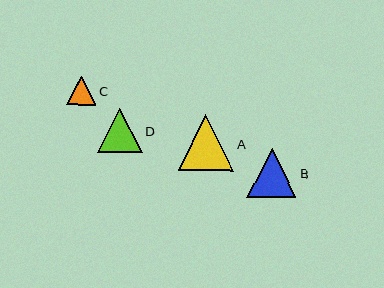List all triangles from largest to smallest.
From largest to smallest: A, B, D, C.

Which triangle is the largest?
Triangle A is the largest with a size of approximately 55 pixels.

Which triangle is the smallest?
Triangle C is the smallest with a size of approximately 30 pixels.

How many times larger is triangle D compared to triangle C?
Triangle D is approximately 1.5 times the size of triangle C.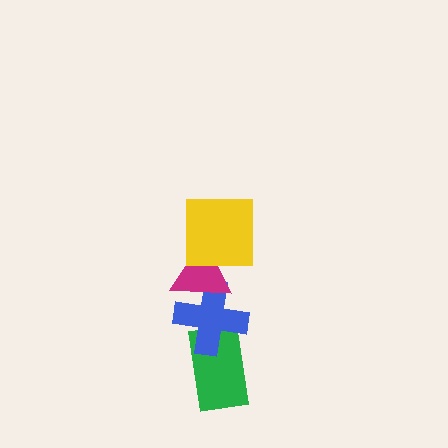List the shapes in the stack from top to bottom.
From top to bottom: the yellow square, the magenta triangle, the blue cross, the green rectangle.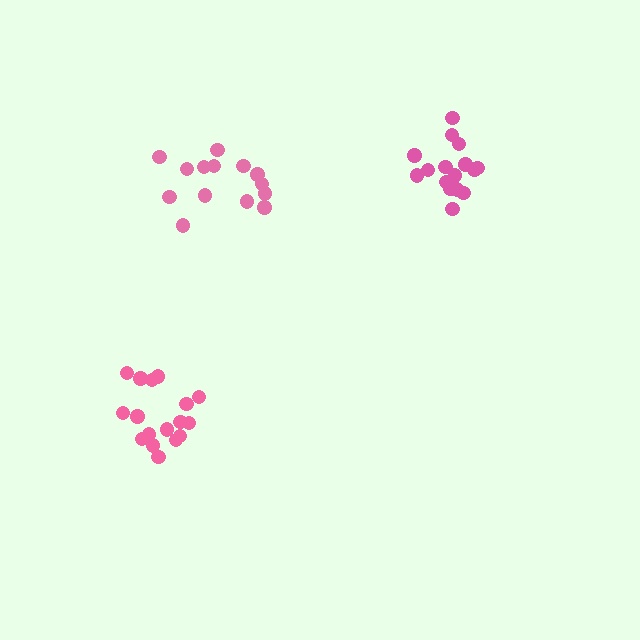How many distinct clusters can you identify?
There are 3 distinct clusters.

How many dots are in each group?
Group 1: 17 dots, Group 2: 17 dots, Group 3: 14 dots (48 total).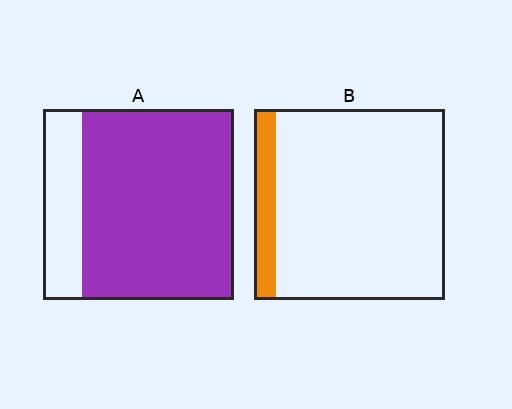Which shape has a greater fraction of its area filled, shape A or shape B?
Shape A.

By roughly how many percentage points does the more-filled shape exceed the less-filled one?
By roughly 70 percentage points (A over B).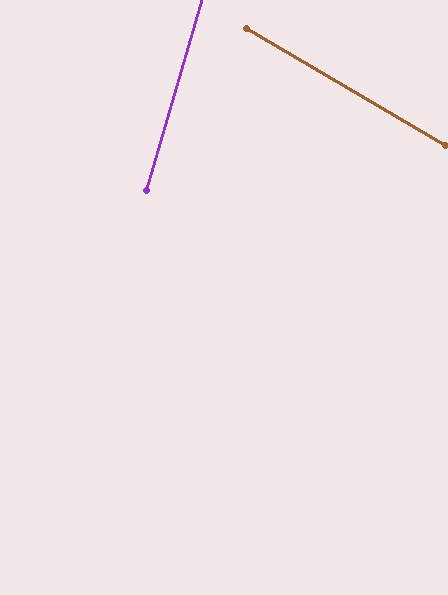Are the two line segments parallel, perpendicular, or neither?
Neither parallel nor perpendicular — they differ by about 76°.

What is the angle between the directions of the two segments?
Approximately 76 degrees.